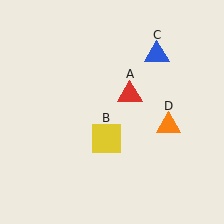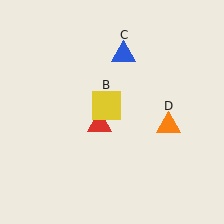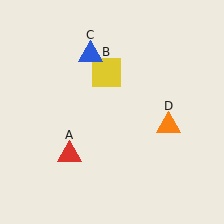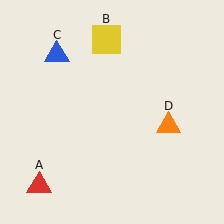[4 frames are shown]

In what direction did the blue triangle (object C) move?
The blue triangle (object C) moved left.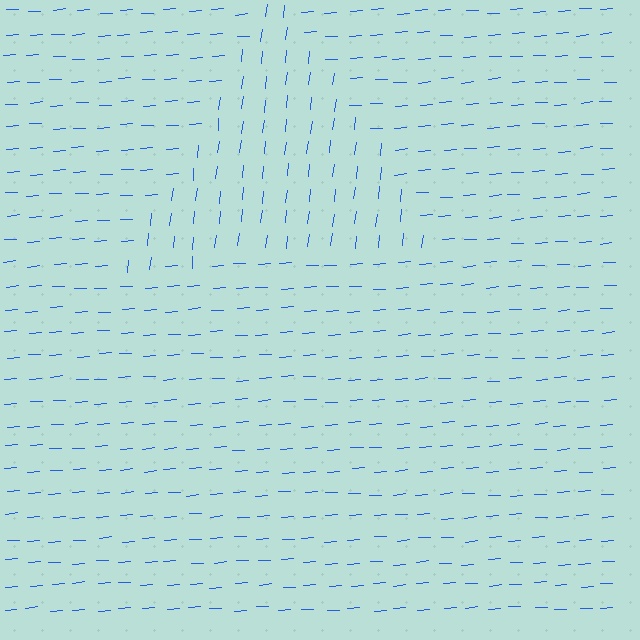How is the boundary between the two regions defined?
The boundary is defined purely by a change in line orientation (approximately 79 degrees difference). All lines are the same color and thickness.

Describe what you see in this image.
The image is filled with small blue line segments. A triangle region in the image has lines oriented differently from the surrounding lines, creating a visible texture boundary.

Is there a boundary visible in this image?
Yes, there is a texture boundary formed by a change in line orientation.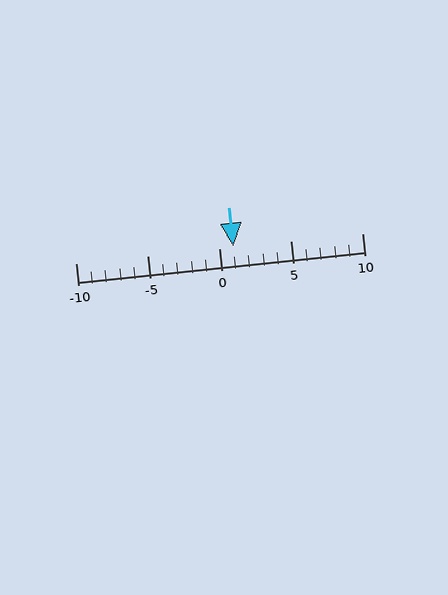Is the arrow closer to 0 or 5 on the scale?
The arrow is closer to 0.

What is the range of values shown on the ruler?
The ruler shows values from -10 to 10.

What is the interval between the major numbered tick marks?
The major tick marks are spaced 5 units apart.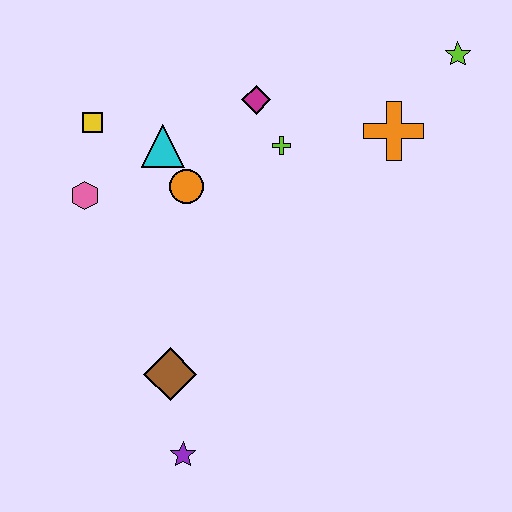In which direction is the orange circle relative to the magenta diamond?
The orange circle is below the magenta diamond.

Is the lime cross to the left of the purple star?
No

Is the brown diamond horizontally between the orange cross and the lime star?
No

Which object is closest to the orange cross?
The lime star is closest to the orange cross.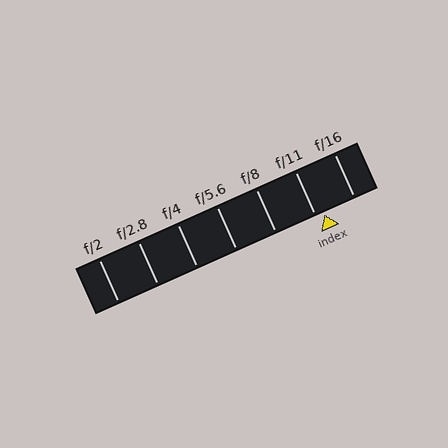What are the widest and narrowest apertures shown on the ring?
The widest aperture shown is f/2 and the narrowest is f/16.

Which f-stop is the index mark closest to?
The index mark is closest to f/11.